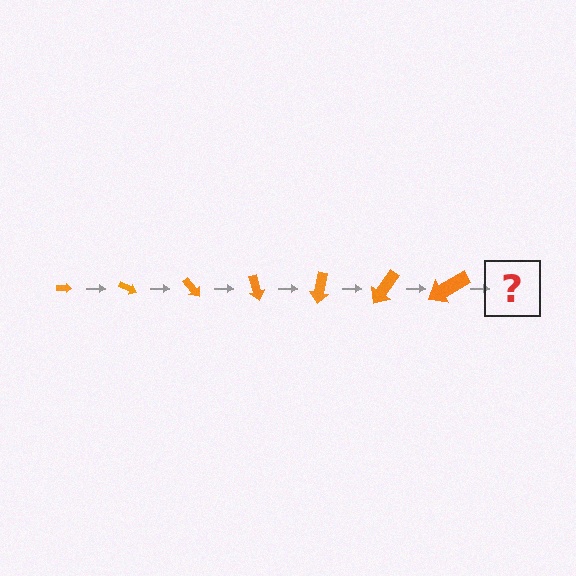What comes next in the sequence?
The next element should be an arrow, larger than the previous one and rotated 175 degrees from the start.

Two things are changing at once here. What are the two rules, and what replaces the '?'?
The two rules are that the arrow grows larger each step and it rotates 25 degrees each step. The '?' should be an arrow, larger than the previous one and rotated 175 degrees from the start.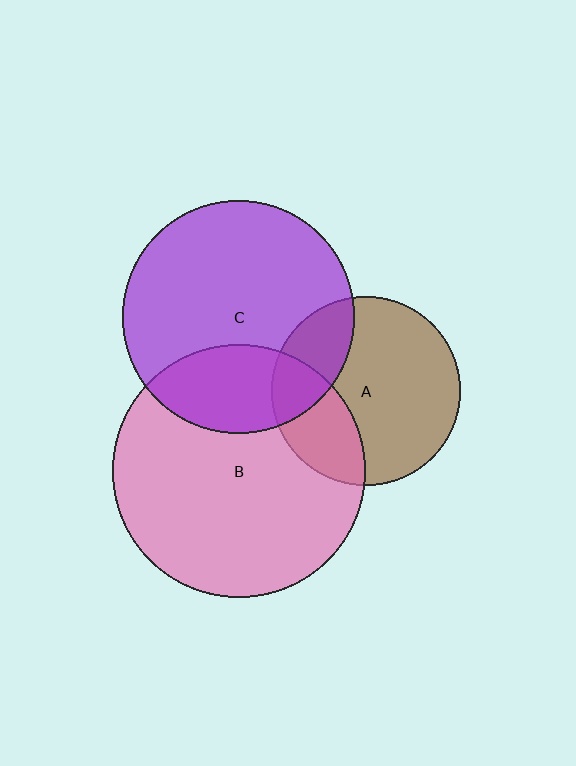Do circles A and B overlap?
Yes.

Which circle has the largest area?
Circle B (pink).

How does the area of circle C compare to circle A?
Approximately 1.5 times.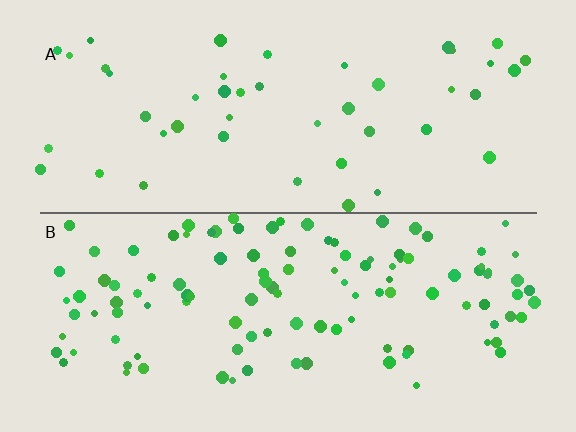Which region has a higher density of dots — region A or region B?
B (the bottom).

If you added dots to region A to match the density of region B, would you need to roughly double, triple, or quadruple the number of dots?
Approximately double.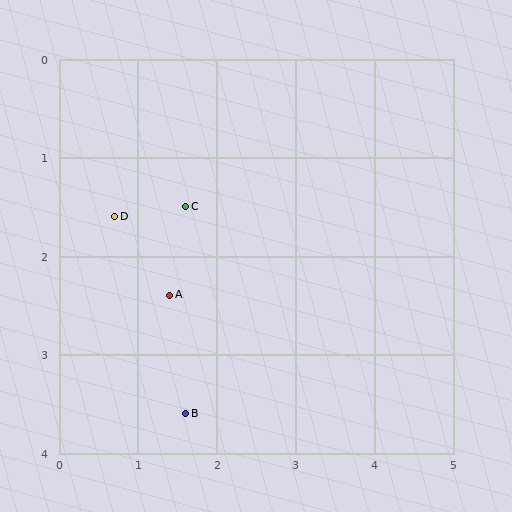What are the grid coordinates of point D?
Point D is at approximately (0.7, 1.6).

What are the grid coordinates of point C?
Point C is at approximately (1.6, 1.5).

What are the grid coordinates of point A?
Point A is at approximately (1.4, 2.4).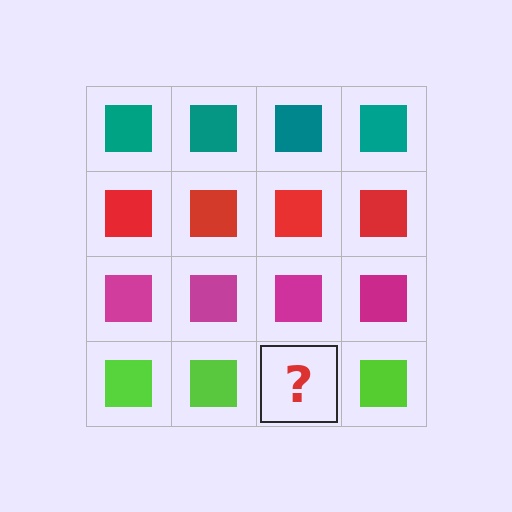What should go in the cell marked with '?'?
The missing cell should contain a lime square.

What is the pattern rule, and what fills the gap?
The rule is that each row has a consistent color. The gap should be filled with a lime square.